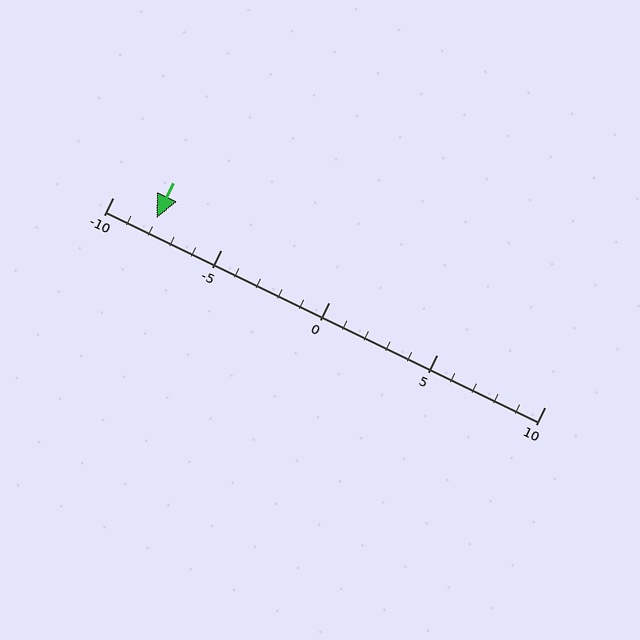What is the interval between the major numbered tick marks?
The major tick marks are spaced 5 units apart.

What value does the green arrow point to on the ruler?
The green arrow points to approximately -8.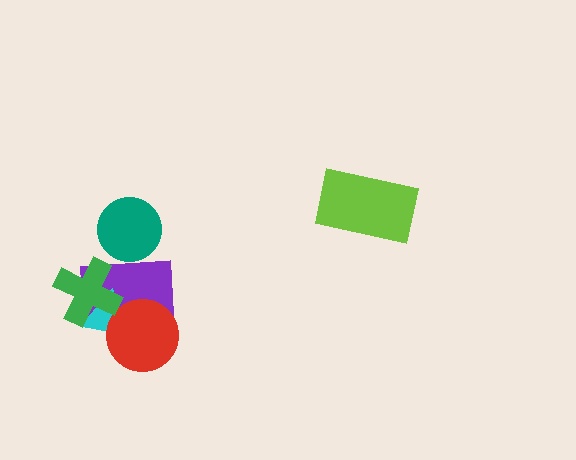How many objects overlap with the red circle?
2 objects overlap with the red circle.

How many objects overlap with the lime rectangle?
0 objects overlap with the lime rectangle.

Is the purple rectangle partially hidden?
Yes, it is partially covered by another shape.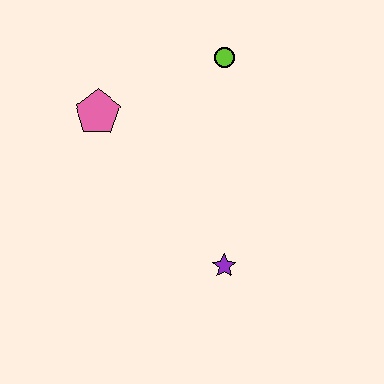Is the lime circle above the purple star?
Yes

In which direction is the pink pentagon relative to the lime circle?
The pink pentagon is to the left of the lime circle.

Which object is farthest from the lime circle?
The purple star is farthest from the lime circle.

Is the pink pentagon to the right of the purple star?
No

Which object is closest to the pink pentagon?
The lime circle is closest to the pink pentagon.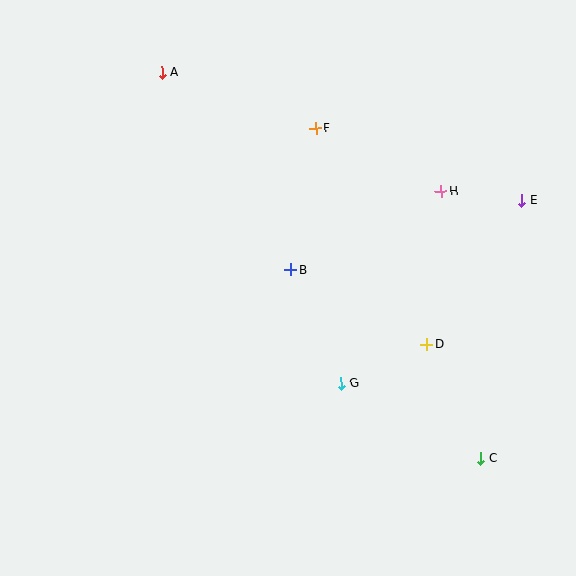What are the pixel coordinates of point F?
Point F is at (316, 128).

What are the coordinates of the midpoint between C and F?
The midpoint between C and F is at (398, 293).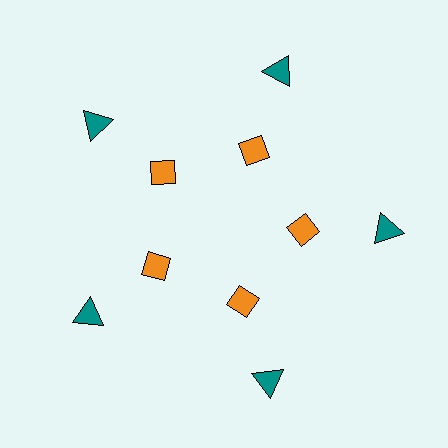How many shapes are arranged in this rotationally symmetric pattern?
There are 10 shapes, arranged in 5 groups of 2.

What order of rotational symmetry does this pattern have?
This pattern has 5-fold rotational symmetry.